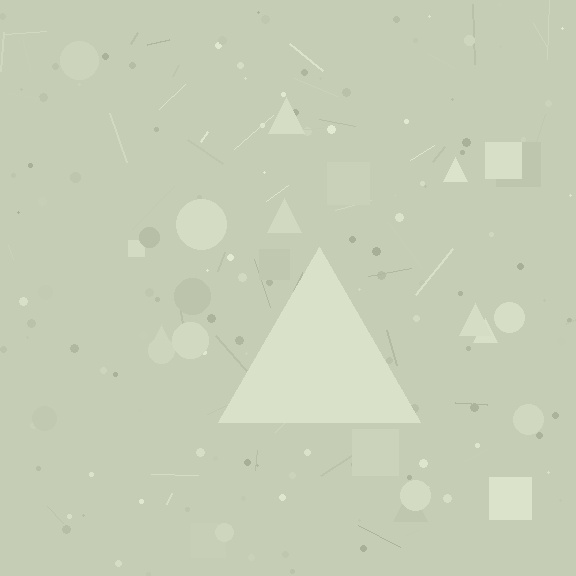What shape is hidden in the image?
A triangle is hidden in the image.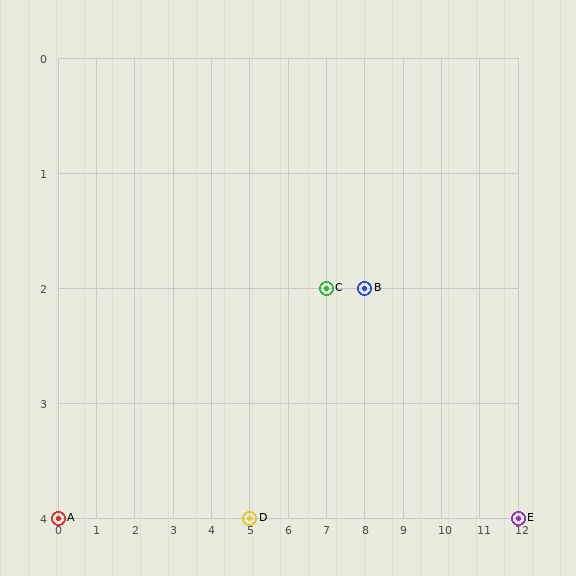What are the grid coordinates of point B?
Point B is at grid coordinates (8, 2).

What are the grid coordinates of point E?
Point E is at grid coordinates (12, 4).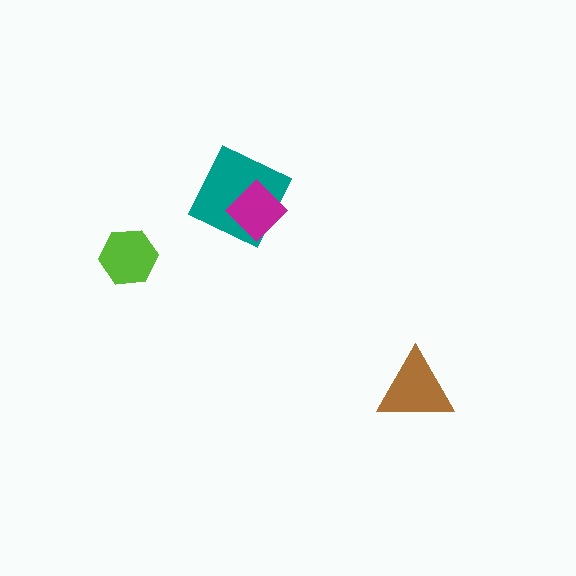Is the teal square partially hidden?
Yes, it is partially covered by another shape.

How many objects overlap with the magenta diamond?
1 object overlaps with the magenta diamond.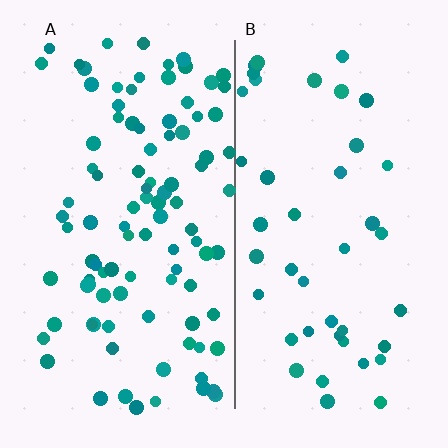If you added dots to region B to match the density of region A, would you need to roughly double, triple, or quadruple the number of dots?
Approximately double.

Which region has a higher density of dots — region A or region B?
A (the left).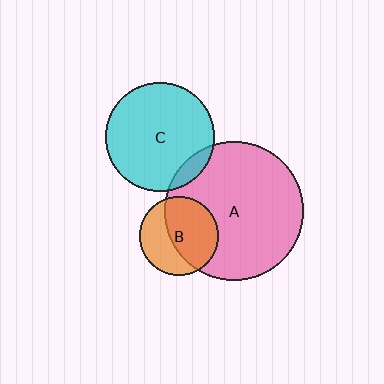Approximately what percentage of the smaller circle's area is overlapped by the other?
Approximately 60%.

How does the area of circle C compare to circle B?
Approximately 1.9 times.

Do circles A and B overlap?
Yes.